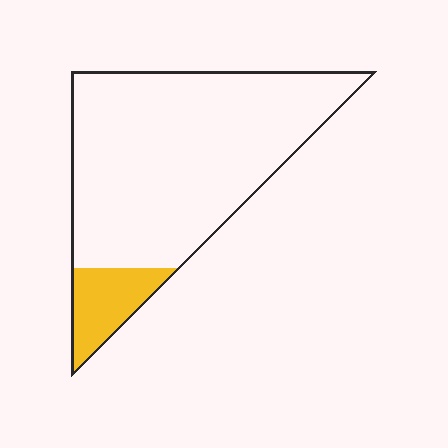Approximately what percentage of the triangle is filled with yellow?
Approximately 15%.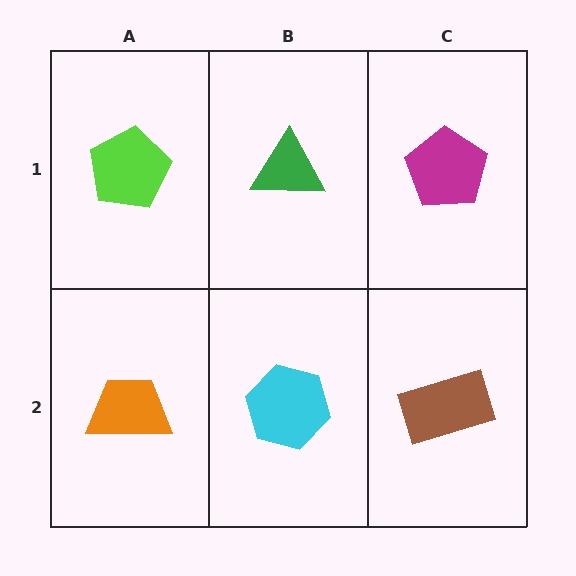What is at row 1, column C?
A magenta pentagon.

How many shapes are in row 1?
3 shapes.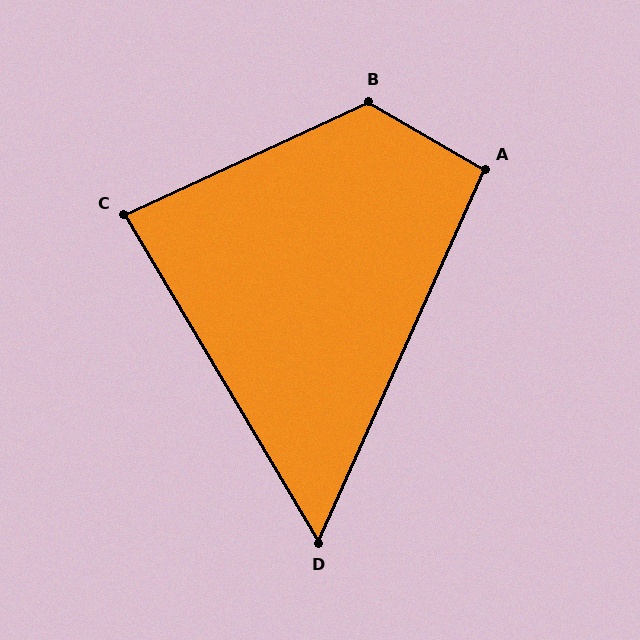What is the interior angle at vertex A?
Approximately 96 degrees (obtuse).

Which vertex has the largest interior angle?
B, at approximately 125 degrees.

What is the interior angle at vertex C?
Approximately 84 degrees (acute).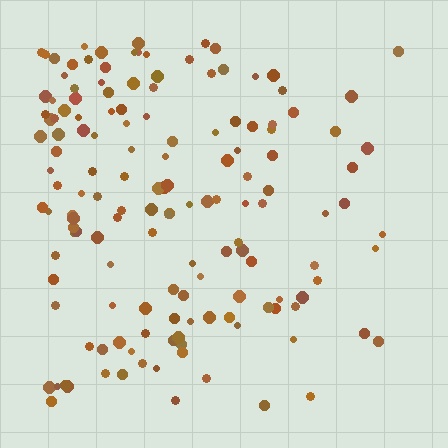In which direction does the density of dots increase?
From right to left, with the left side densest.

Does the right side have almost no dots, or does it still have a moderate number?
Still a moderate number, just noticeably fewer than the left.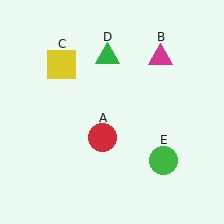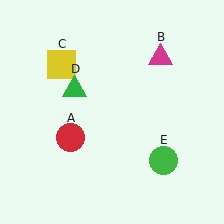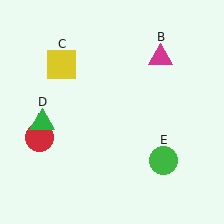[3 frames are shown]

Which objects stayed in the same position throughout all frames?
Magenta triangle (object B) and yellow square (object C) and green circle (object E) remained stationary.